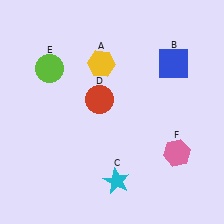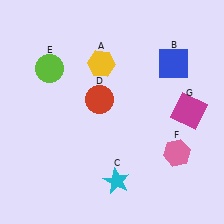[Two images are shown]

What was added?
A magenta square (G) was added in Image 2.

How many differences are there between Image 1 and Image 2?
There is 1 difference between the two images.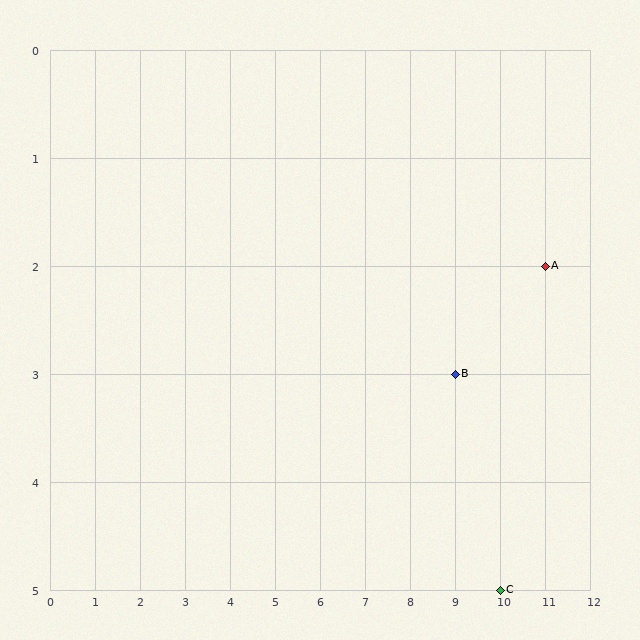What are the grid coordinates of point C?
Point C is at grid coordinates (10, 5).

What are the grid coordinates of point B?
Point B is at grid coordinates (9, 3).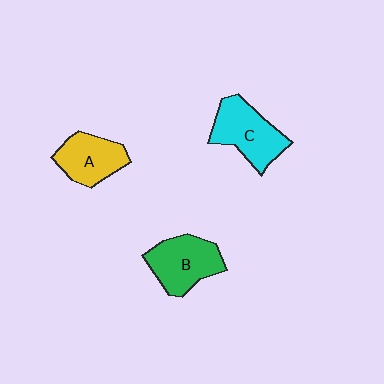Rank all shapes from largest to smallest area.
From largest to smallest: C (cyan), B (green), A (yellow).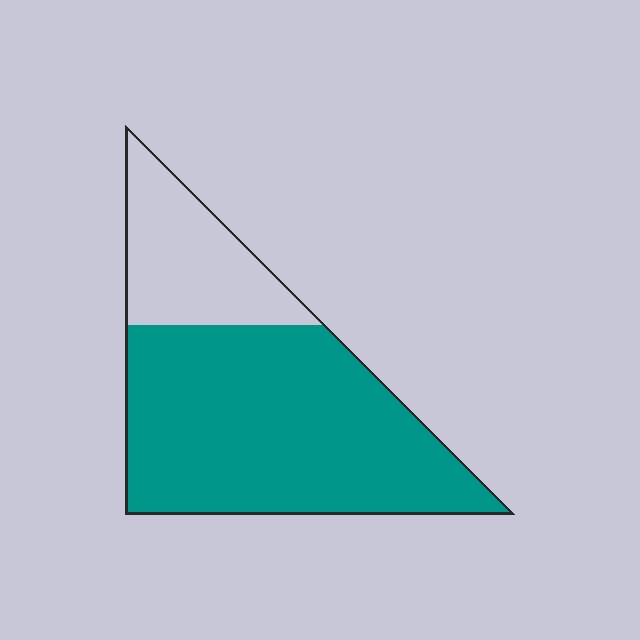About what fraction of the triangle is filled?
About three quarters (3/4).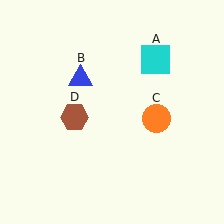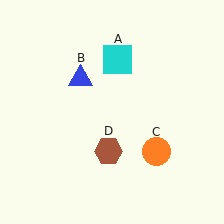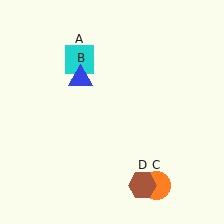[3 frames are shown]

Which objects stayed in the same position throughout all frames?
Blue triangle (object B) remained stationary.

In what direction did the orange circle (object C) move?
The orange circle (object C) moved down.